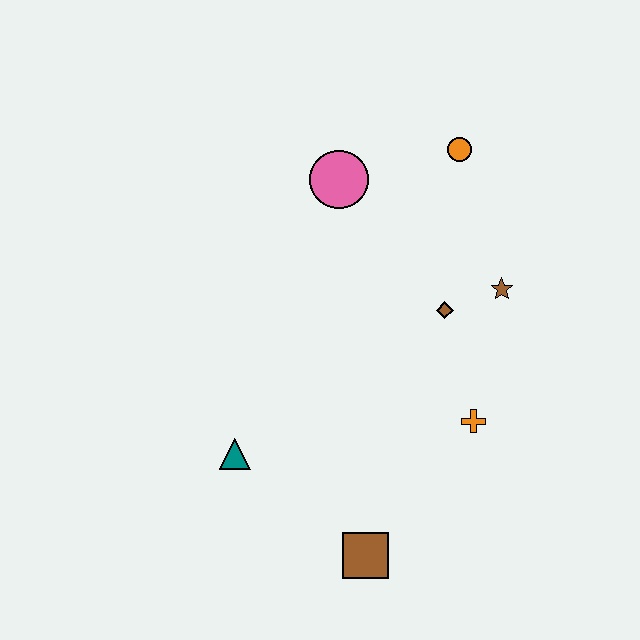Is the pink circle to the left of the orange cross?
Yes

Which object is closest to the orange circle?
The pink circle is closest to the orange circle.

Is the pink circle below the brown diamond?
No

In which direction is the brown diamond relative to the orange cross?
The brown diamond is above the orange cross.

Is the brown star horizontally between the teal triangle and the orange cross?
No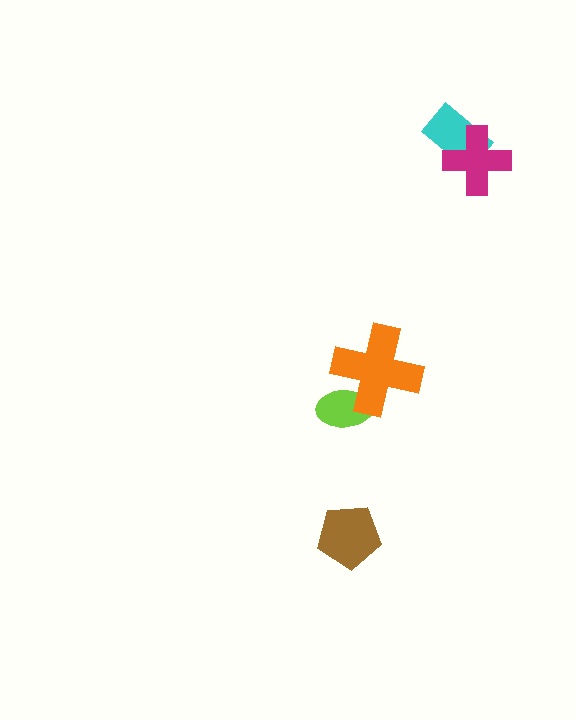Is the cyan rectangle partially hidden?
Yes, it is partially covered by another shape.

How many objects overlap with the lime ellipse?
1 object overlaps with the lime ellipse.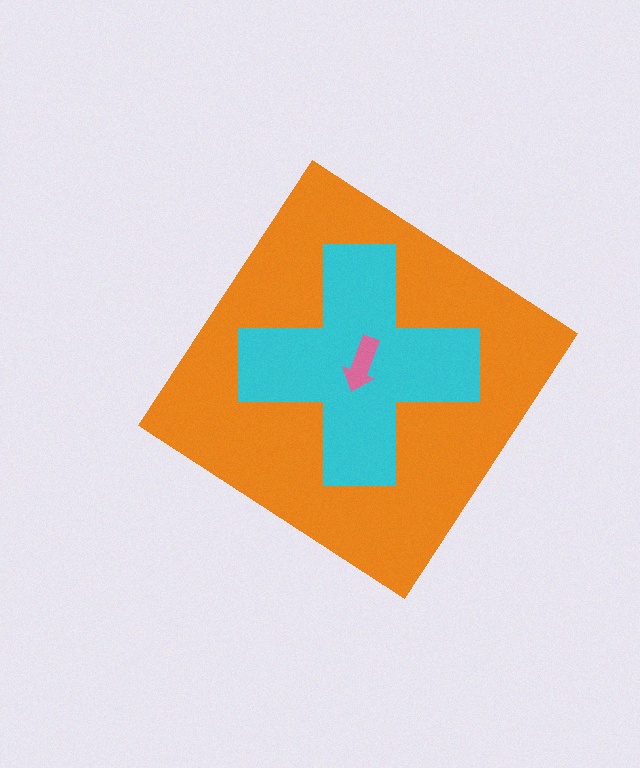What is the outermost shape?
The orange diamond.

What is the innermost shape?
The pink arrow.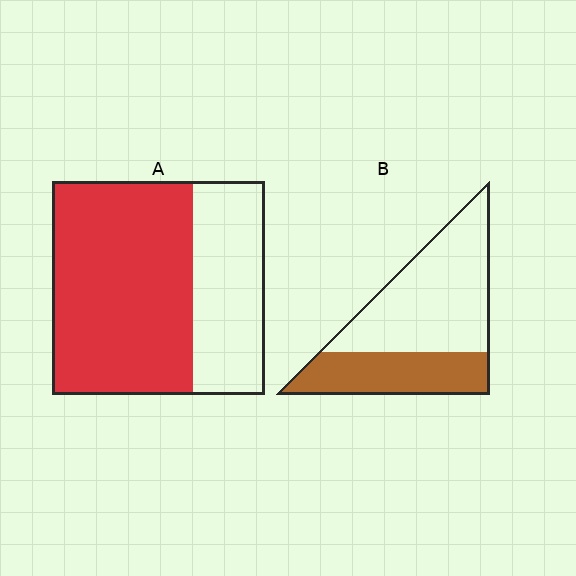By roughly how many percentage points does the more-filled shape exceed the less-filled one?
By roughly 30 percentage points (A over B).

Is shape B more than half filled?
No.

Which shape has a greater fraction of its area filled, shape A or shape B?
Shape A.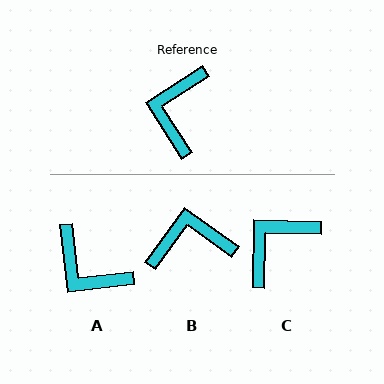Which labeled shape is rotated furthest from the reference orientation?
B, about 69 degrees away.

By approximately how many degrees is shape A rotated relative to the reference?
Approximately 64 degrees counter-clockwise.